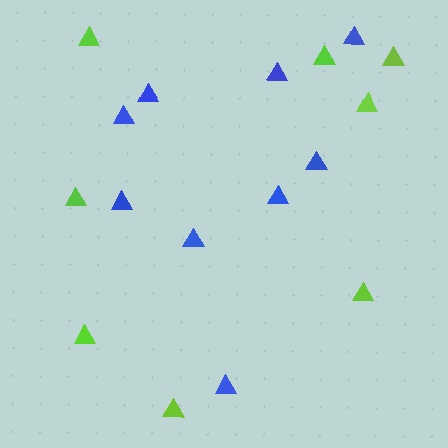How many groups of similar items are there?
There are 2 groups: one group of blue triangles (9) and one group of lime triangles (8).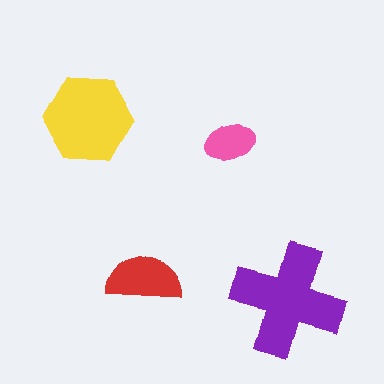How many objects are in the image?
There are 4 objects in the image.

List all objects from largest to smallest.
The purple cross, the yellow hexagon, the red semicircle, the pink ellipse.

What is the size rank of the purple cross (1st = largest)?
1st.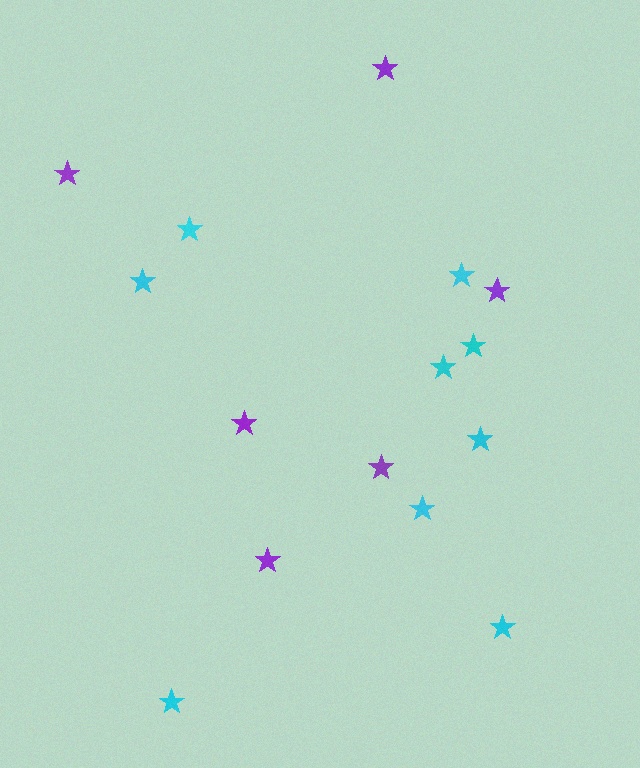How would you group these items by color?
There are 2 groups: one group of purple stars (6) and one group of cyan stars (9).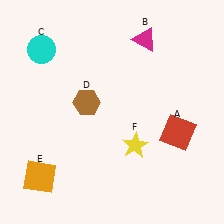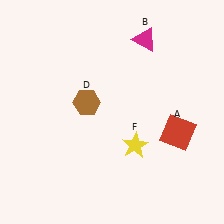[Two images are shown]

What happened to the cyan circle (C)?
The cyan circle (C) was removed in Image 2. It was in the top-left area of Image 1.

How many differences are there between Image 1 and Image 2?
There are 2 differences between the two images.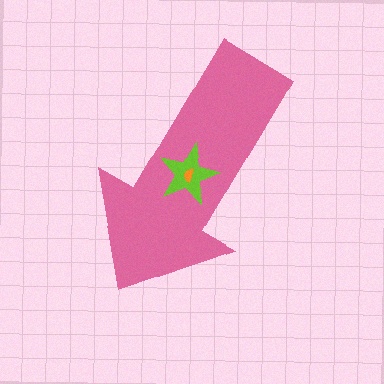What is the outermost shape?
The pink arrow.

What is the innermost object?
The orange semicircle.